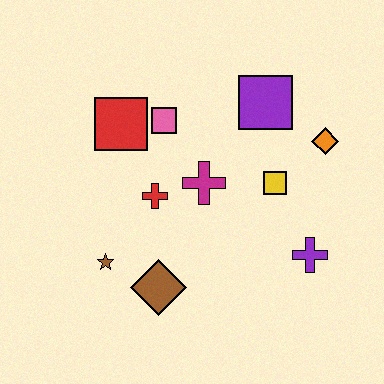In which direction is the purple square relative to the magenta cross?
The purple square is above the magenta cross.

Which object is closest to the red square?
The pink square is closest to the red square.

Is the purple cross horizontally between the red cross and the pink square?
No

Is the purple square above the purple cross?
Yes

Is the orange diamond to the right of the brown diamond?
Yes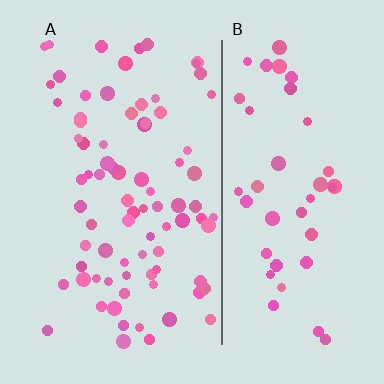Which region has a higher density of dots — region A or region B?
A (the left).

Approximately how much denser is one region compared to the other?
Approximately 1.8× — region A over region B.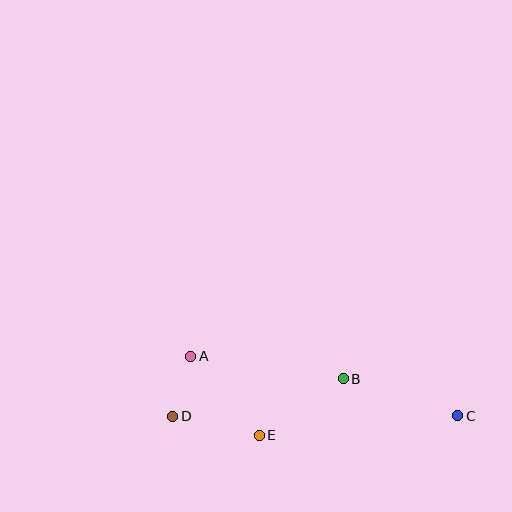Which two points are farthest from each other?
Points C and D are farthest from each other.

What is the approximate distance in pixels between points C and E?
The distance between C and E is approximately 199 pixels.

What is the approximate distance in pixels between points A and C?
The distance between A and C is approximately 274 pixels.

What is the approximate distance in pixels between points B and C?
The distance between B and C is approximately 120 pixels.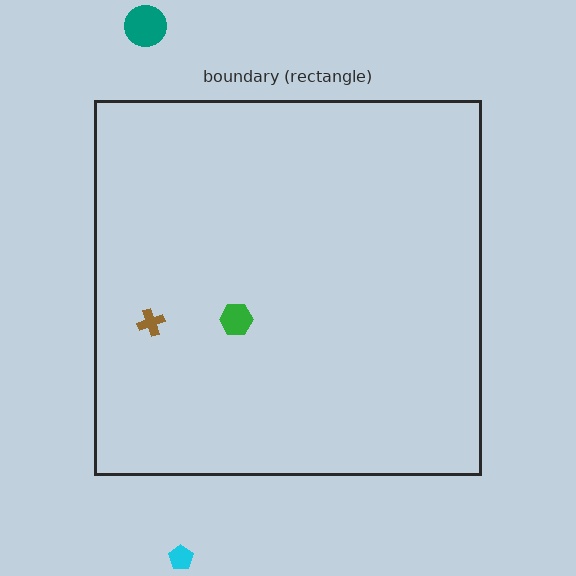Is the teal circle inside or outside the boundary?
Outside.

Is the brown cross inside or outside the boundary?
Inside.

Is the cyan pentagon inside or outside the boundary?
Outside.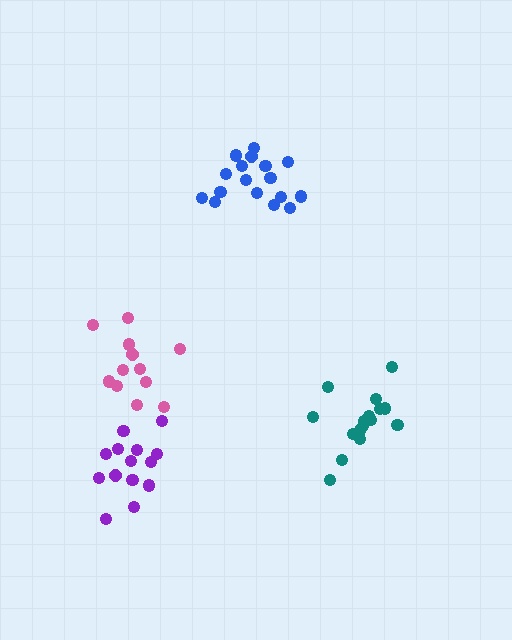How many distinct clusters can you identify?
There are 4 distinct clusters.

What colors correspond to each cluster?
The clusters are colored: teal, pink, purple, blue.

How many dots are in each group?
Group 1: 16 dots, Group 2: 12 dots, Group 3: 14 dots, Group 4: 17 dots (59 total).